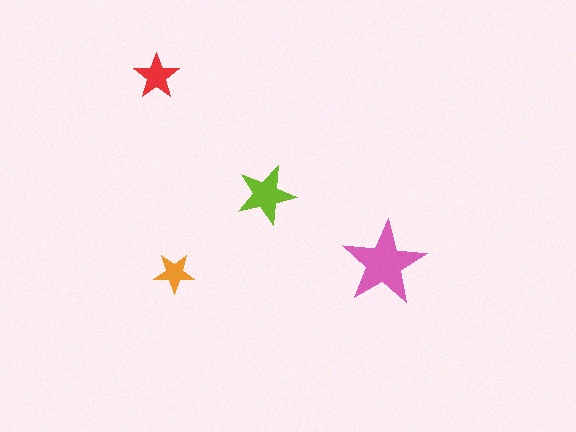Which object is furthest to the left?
The red star is leftmost.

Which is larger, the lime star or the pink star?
The pink one.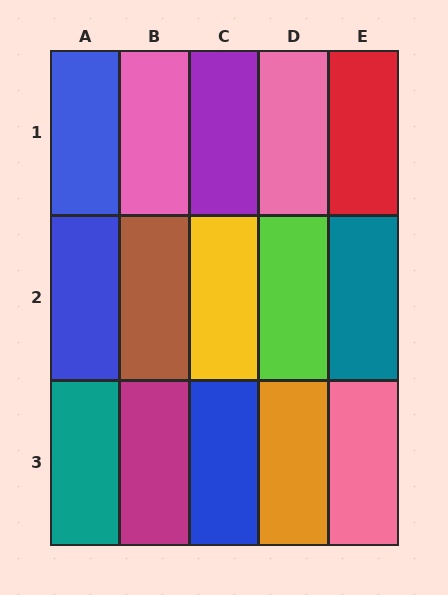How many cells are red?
1 cell is red.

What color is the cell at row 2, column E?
Teal.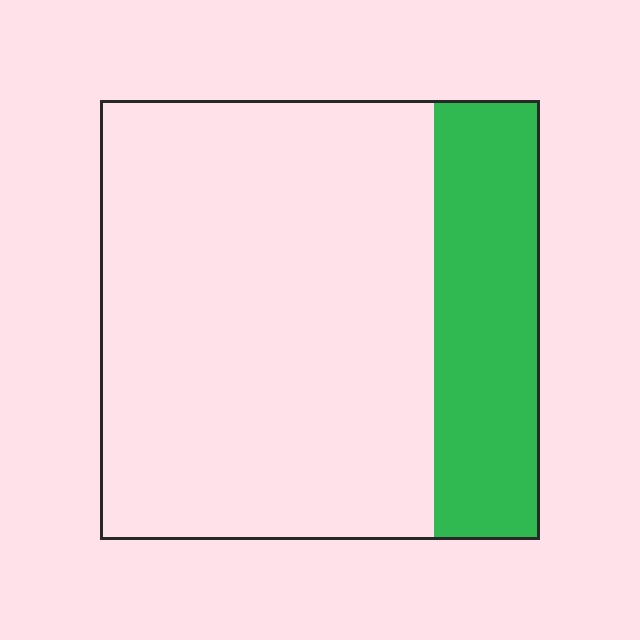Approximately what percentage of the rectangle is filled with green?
Approximately 25%.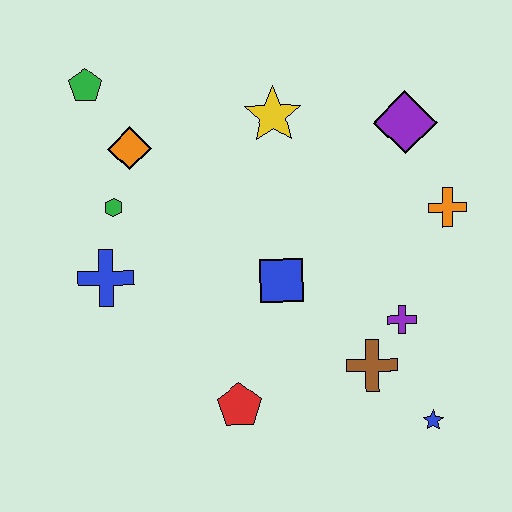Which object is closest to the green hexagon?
The orange diamond is closest to the green hexagon.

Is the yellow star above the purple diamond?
Yes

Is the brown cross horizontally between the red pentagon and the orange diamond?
No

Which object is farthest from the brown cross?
The green pentagon is farthest from the brown cross.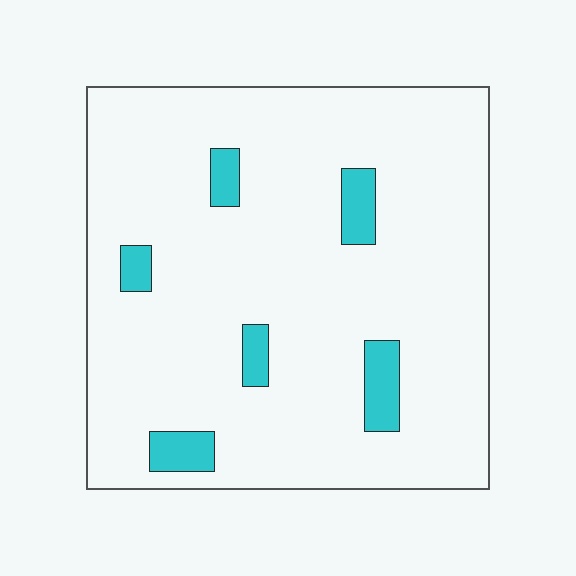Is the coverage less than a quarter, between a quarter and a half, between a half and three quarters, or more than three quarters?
Less than a quarter.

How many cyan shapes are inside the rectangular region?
6.